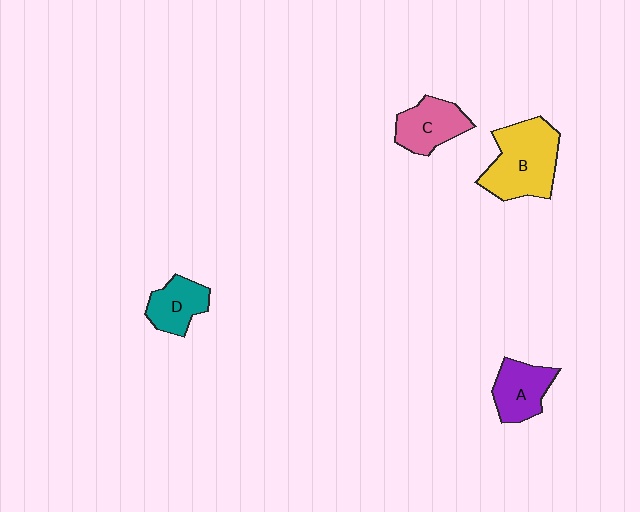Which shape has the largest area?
Shape B (yellow).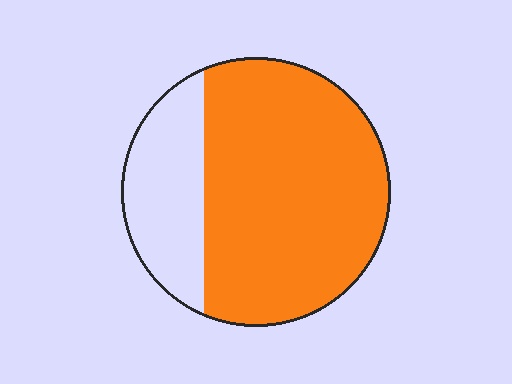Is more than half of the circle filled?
Yes.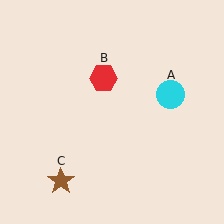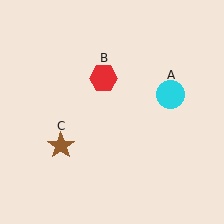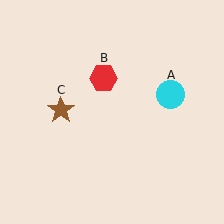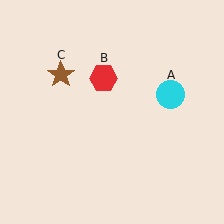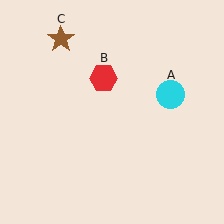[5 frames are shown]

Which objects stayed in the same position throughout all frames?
Cyan circle (object A) and red hexagon (object B) remained stationary.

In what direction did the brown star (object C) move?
The brown star (object C) moved up.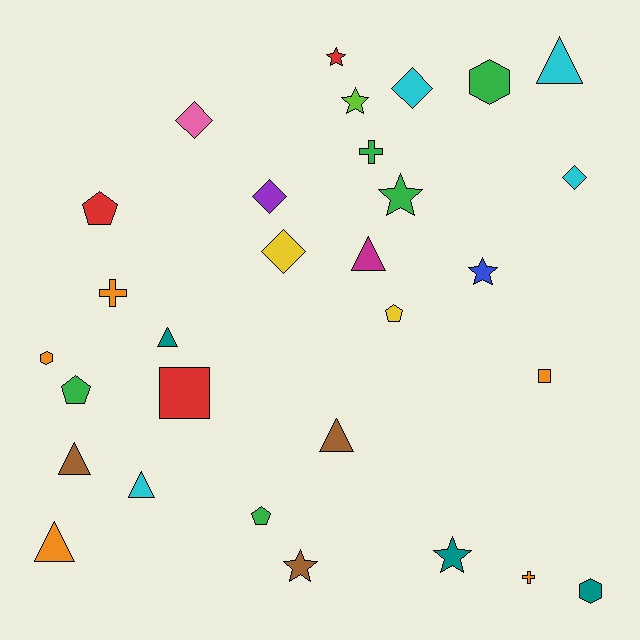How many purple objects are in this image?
There is 1 purple object.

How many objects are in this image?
There are 30 objects.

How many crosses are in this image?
There are 3 crosses.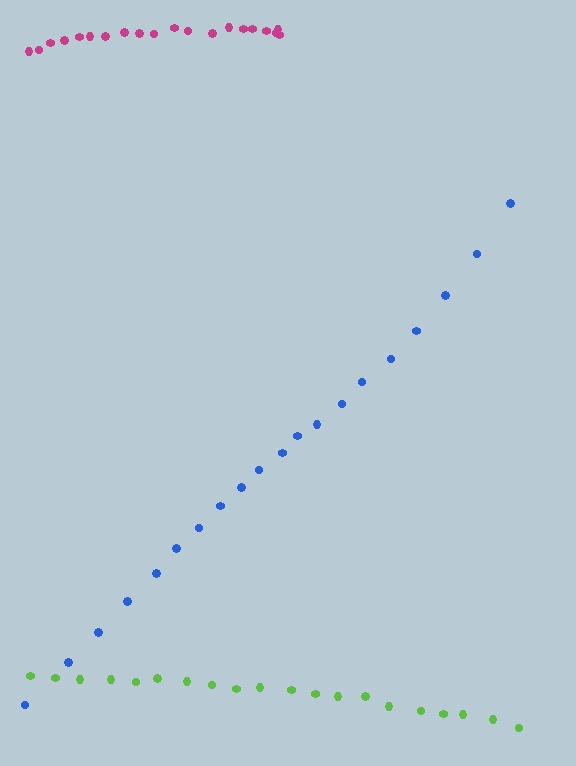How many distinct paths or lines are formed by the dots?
There are 3 distinct paths.